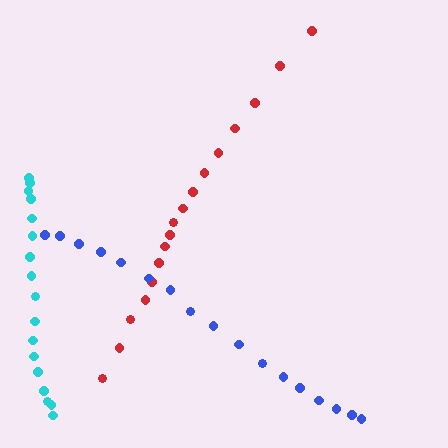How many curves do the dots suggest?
There are 3 distinct paths.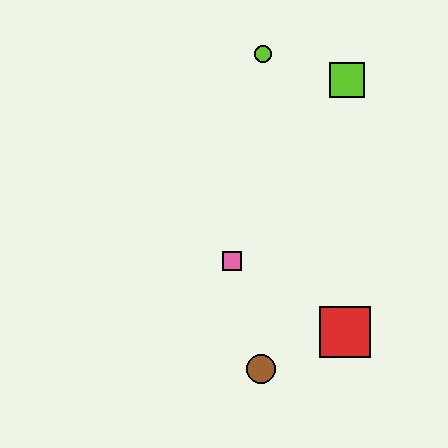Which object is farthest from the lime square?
The brown circle is farthest from the lime square.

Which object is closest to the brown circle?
The red square is closest to the brown circle.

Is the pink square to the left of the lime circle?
Yes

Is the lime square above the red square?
Yes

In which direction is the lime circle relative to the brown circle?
The lime circle is above the brown circle.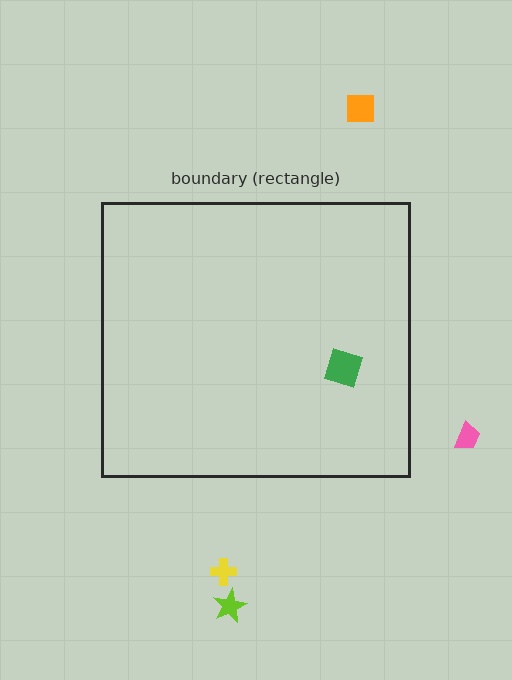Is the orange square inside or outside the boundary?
Outside.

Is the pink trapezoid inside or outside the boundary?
Outside.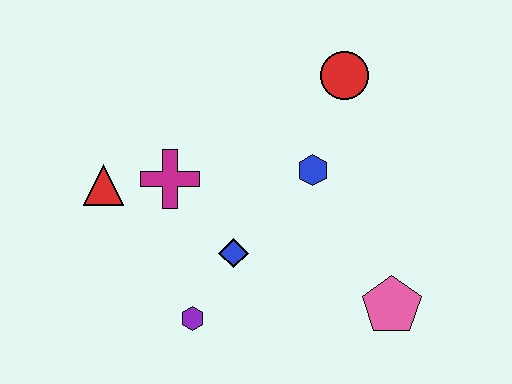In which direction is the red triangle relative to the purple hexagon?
The red triangle is above the purple hexagon.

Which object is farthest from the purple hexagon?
The red circle is farthest from the purple hexagon.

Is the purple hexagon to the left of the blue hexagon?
Yes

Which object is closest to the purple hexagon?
The blue diamond is closest to the purple hexagon.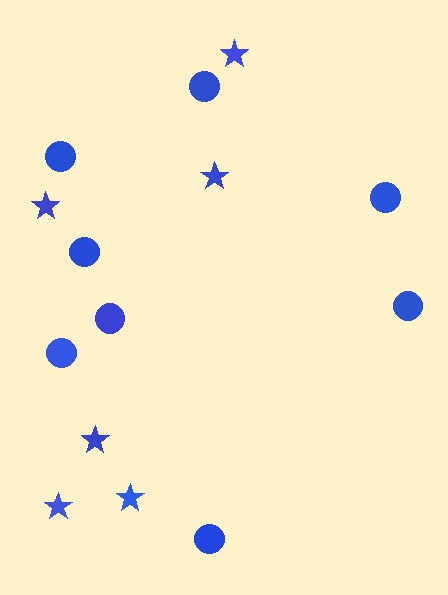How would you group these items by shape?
There are 2 groups: one group of circles (8) and one group of stars (6).